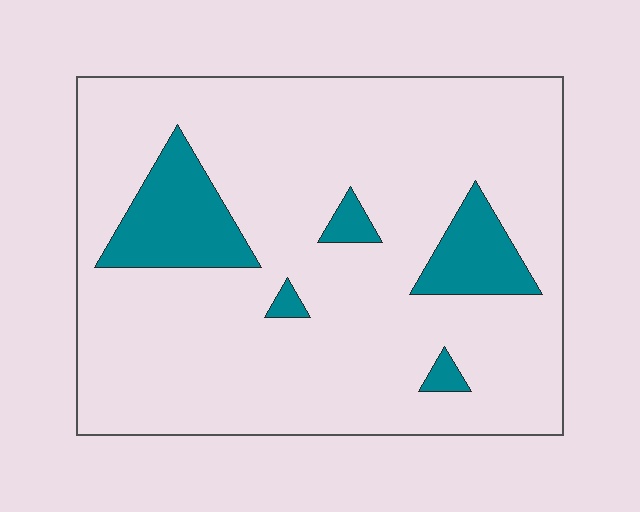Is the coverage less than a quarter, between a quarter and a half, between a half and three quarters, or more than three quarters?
Less than a quarter.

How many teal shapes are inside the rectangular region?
5.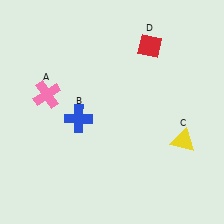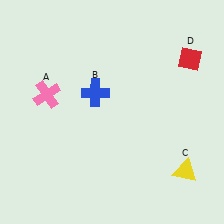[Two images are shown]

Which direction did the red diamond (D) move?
The red diamond (D) moved right.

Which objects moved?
The objects that moved are: the blue cross (B), the yellow triangle (C), the red diamond (D).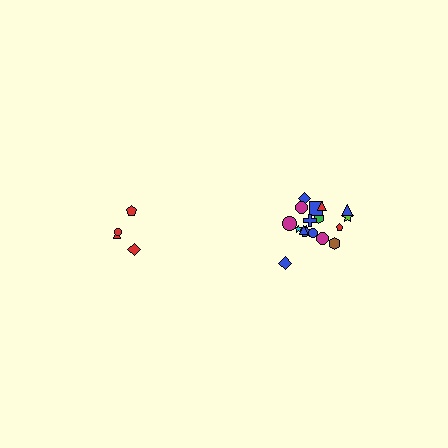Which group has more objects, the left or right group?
The right group.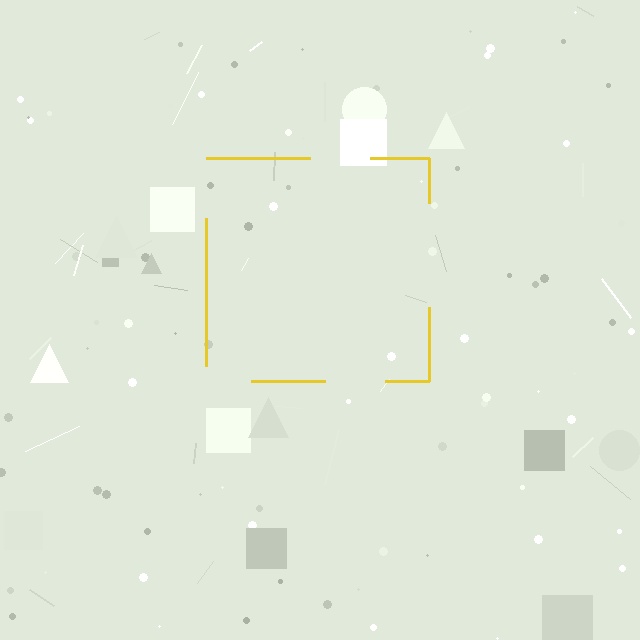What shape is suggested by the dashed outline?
The dashed outline suggests a square.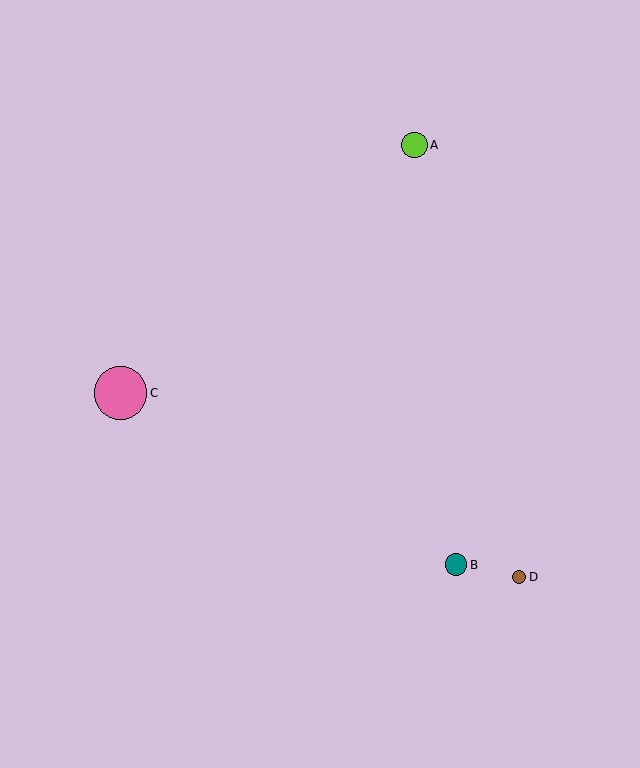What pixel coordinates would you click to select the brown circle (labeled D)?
Click at (519, 577) to select the brown circle D.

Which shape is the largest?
The pink circle (labeled C) is the largest.